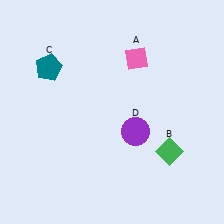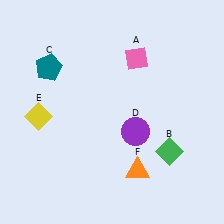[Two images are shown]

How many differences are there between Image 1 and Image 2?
There are 2 differences between the two images.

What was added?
A yellow diamond (E), an orange triangle (F) were added in Image 2.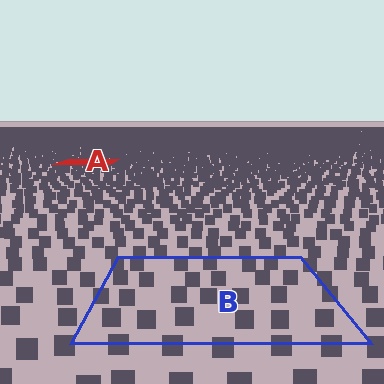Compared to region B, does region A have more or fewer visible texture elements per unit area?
Region A has more texture elements per unit area — they are packed more densely because it is farther away.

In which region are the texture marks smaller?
The texture marks are smaller in region A, because it is farther away.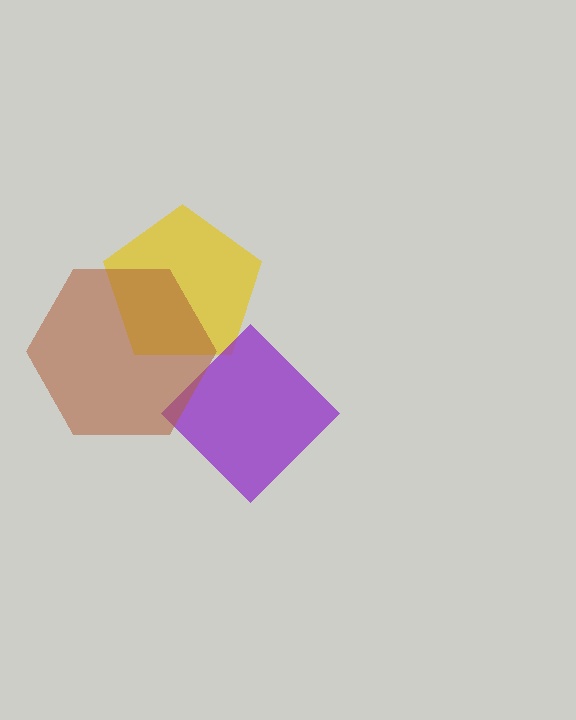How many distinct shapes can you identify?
There are 3 distinct shapes: a yellow pentagon, a purple diamond, a brown hexagon.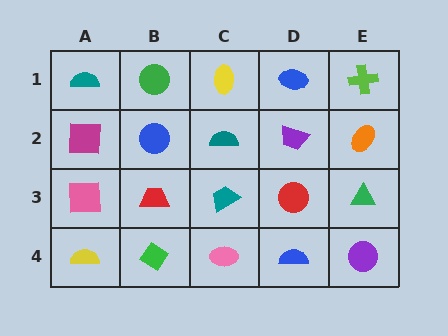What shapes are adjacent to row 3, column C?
A teal semicircle (row 2, column C), a pink ellipse (row 4, column C), a red trapezoid (row 3, column B), a red circle (row 3, column D).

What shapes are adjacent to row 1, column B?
A blue circle (row 2, column B), a teal semicircle (row 1, column A), a yellow ellipse (row 1, column C).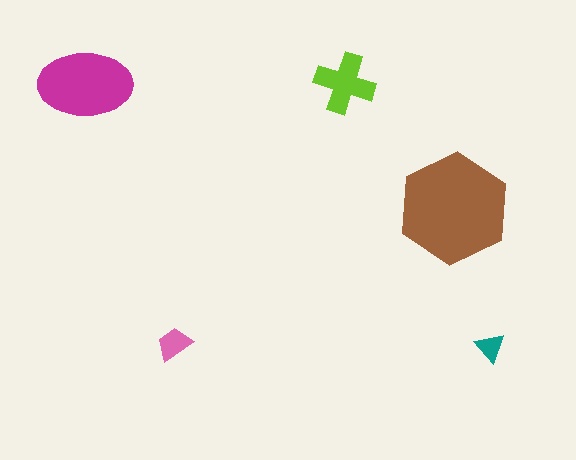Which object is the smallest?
The teal triangle.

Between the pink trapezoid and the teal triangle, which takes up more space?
The pink trapezoid.